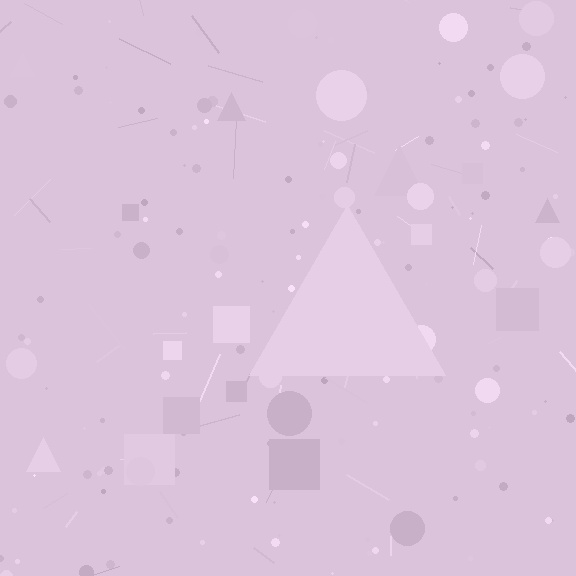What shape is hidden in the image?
A triangle is hidden in the image.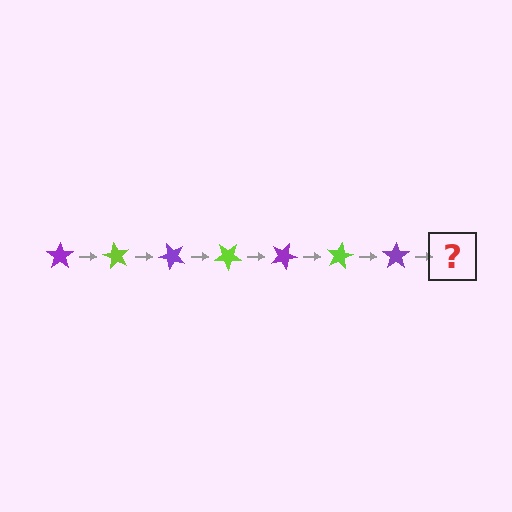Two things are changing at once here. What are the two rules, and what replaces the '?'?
The two rules are that it rotates 60 degrees each step and the color cycles through purple and lime. The '?' should be a lime star, rotated 420 degrees from the start.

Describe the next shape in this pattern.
It should be a lime star, rotated 420 degrees from the start.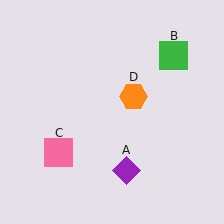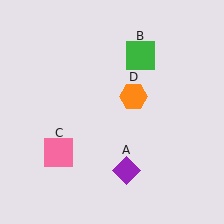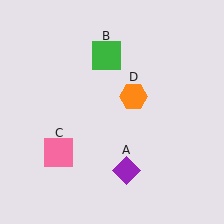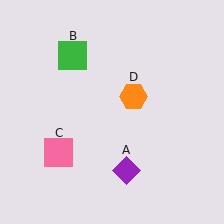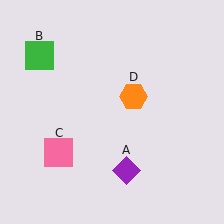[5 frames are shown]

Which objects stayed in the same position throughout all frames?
Purple diamond (object A) and pink square (object C) and orange hexagon (object D) remained stationary.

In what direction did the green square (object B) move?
The green square (object B) moved left.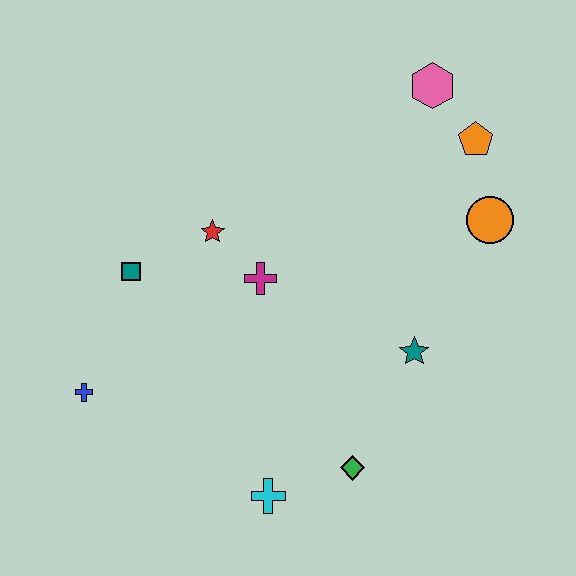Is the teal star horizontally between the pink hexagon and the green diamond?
Yes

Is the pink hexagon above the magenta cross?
Yes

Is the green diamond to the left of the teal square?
No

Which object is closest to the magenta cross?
The red star is closest to the magenta cross.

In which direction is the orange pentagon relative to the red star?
The orange pentagon is to the right of the red star.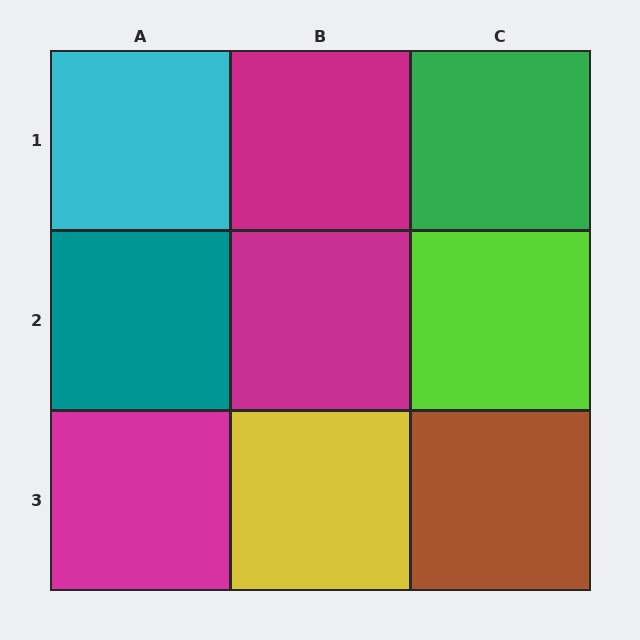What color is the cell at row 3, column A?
Magenta.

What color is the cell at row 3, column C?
Brown.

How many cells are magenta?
3 cells are magenta.